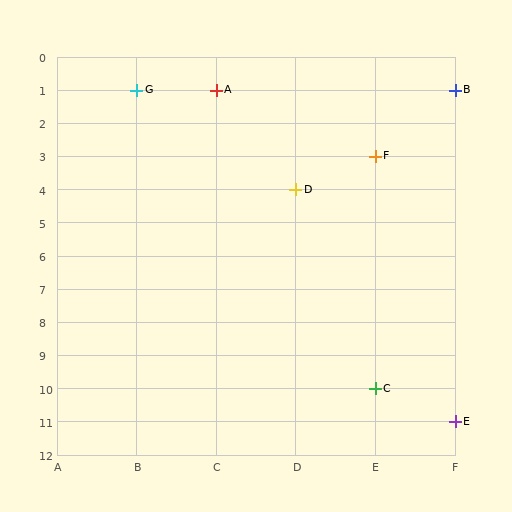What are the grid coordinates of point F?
Point F is at grid coordinates (E, 3).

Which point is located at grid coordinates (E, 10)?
Point C is at (E, 10).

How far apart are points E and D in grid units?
Points E and D are 2 columns and 7 rows apart (about 7.3 grid units diagonally).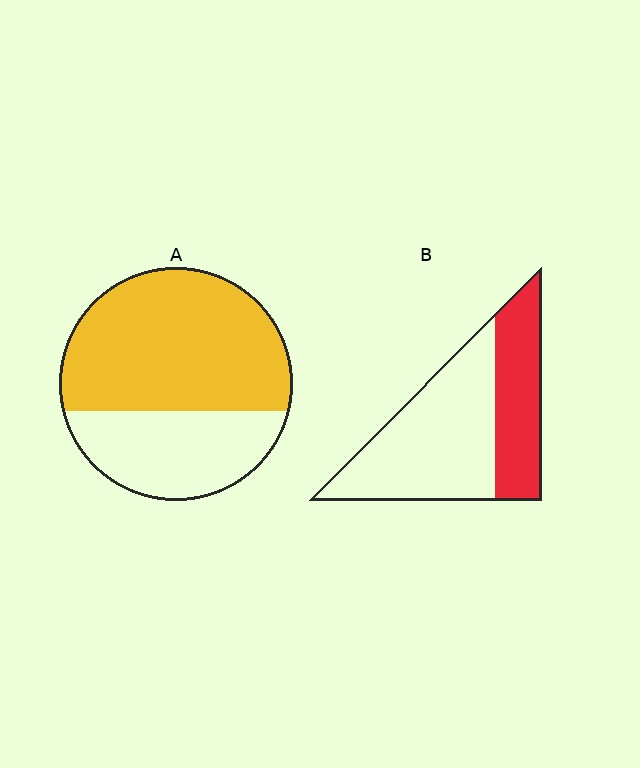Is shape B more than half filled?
No.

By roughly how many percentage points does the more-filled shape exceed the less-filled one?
By roughly 30 percentage points (A over B).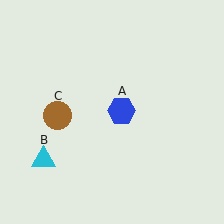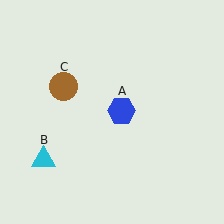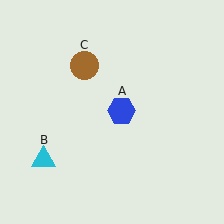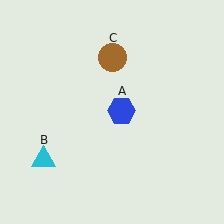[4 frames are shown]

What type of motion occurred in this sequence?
The brown circle (object C) rotated clockwise around the center of the scene.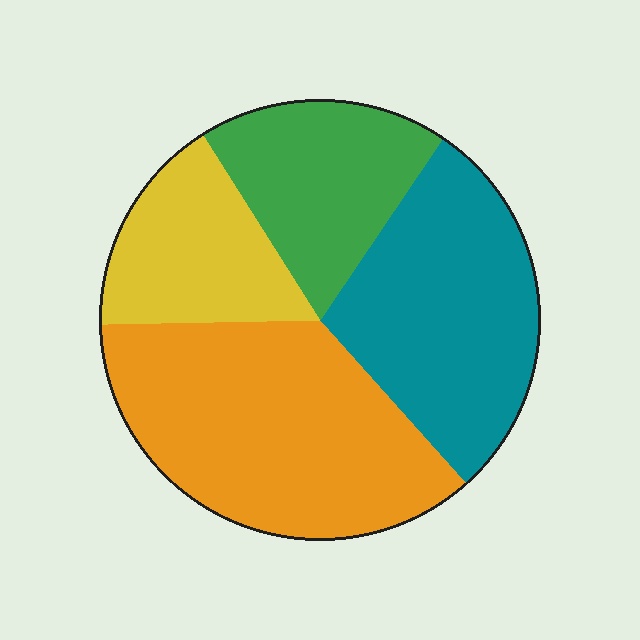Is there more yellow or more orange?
Orange.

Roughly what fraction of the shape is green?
Green covers roughly 20% of the shape.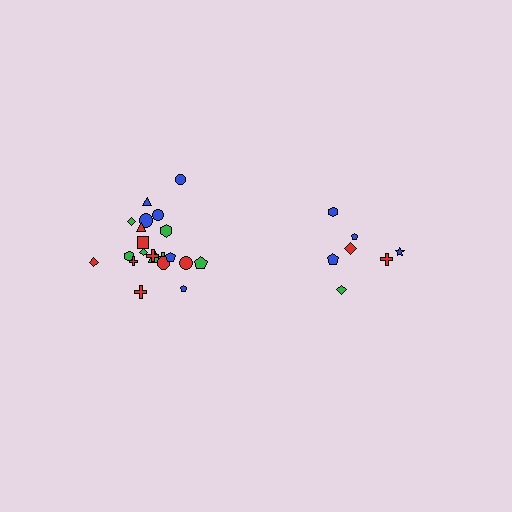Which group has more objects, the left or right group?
The left group.